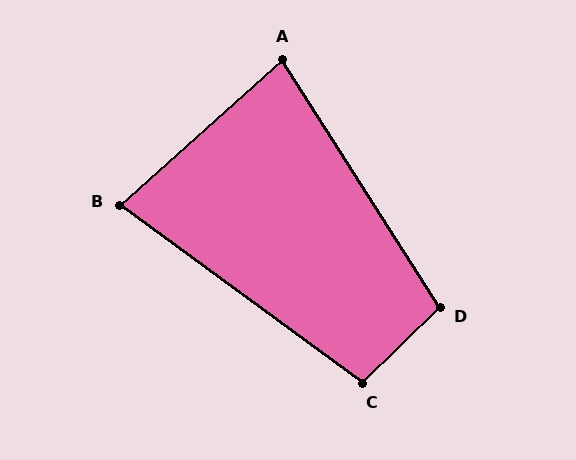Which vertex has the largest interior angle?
D, at approximately 102 degrees.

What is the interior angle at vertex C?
Approximately 99 degrees (obtuse).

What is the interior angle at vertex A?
Approximately 81 degrees (acute).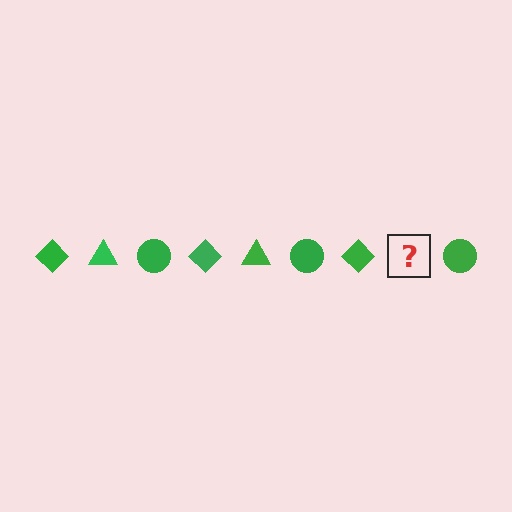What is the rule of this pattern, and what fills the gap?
The rule is that the pattern cycles through diamond, triangle, circle shapes in green. The gap should be filled with a green triangle.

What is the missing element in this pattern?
The missing element is a green triangle.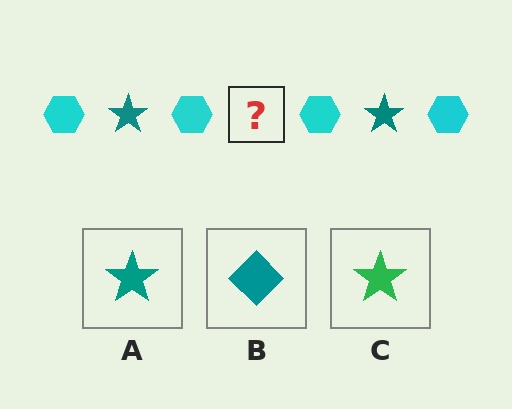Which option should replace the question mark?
Option A.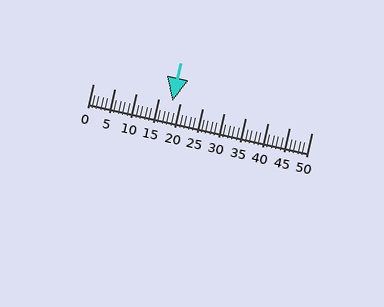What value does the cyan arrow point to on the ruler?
The cyan arrow points to approximately 18.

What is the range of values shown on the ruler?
The ruler shows values from 0 to 50.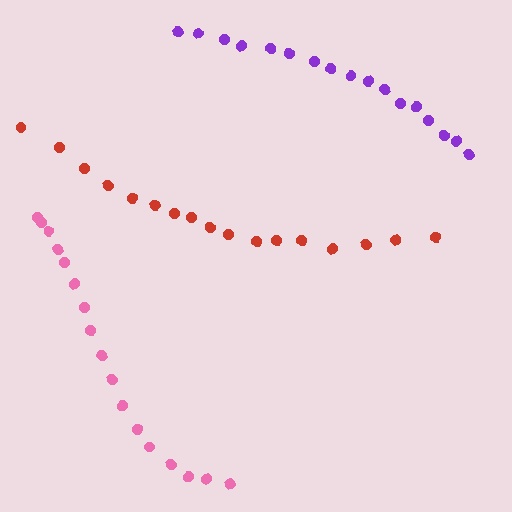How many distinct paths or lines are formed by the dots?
There are 3 distinct paths.